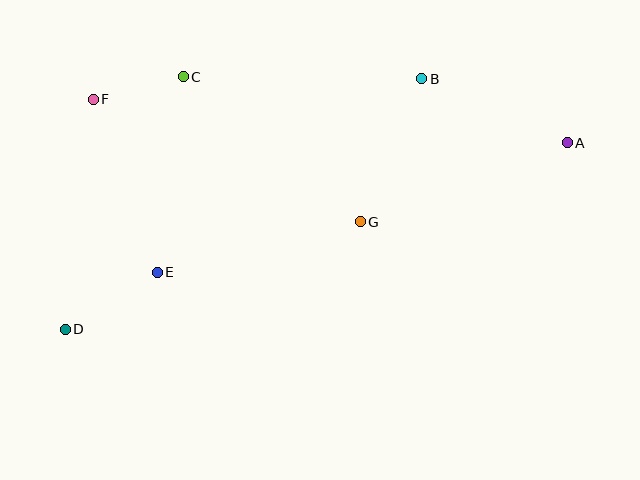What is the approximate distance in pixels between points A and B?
The distance between A and B is approximately 159 pixels.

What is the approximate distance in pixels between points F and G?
The distance between F and G is approximately 294 pixels.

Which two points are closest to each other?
Points C and F are closest to each other.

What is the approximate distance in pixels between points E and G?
The distance between E and G is approximately 209 pixels.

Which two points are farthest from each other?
Points A and D are farthest from each other.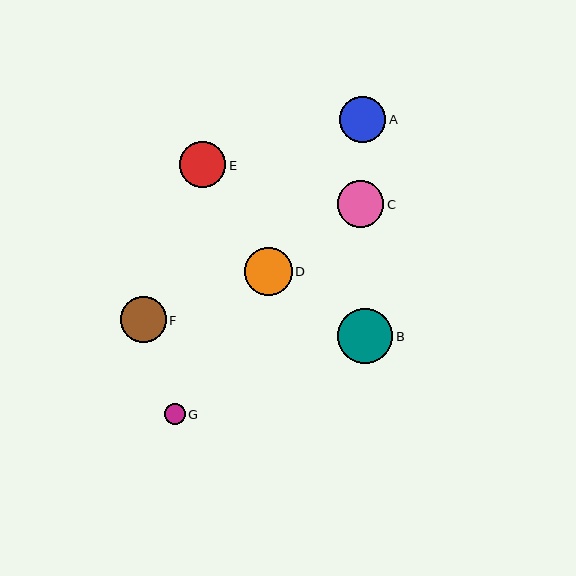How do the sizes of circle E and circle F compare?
Circle E and circle F are approximately the same size.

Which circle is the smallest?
Circle G is the smallest with a size of approximately 21 pixels.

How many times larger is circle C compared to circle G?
Circle C is approximately 2.3 times the size of circle G.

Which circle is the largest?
Circle B is the largest with a size of approximately 55 pixels.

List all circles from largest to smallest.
From largest to smallest: B, D, C, A, E, F, G.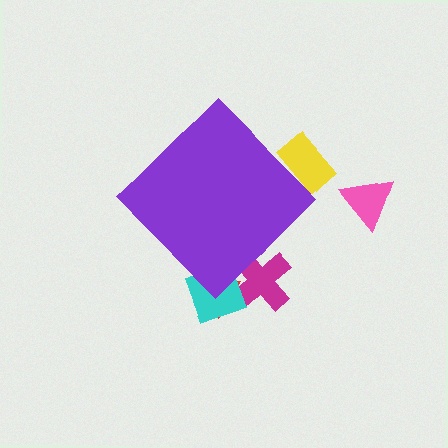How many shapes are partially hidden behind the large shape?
4 shapes are partially hidden.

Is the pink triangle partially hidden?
No, the pink triangle is fully visible.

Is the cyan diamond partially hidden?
Yes, the cyan diamond is partially hidden behind the purple diamond.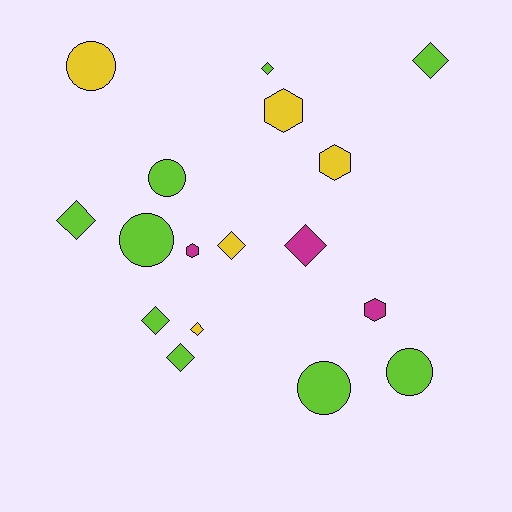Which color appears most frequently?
Lime, with 9 objects.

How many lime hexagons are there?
There are no lime hexagons.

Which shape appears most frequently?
Diamond, with 8 objects.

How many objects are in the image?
There are 17 objects.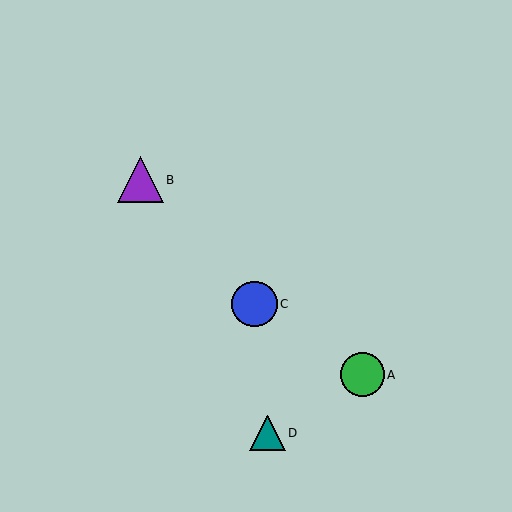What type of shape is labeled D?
Shape D is a teal triangle.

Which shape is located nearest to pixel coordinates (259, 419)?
The teal triangle (labeled D) at (267, 433) is nearest to that location.